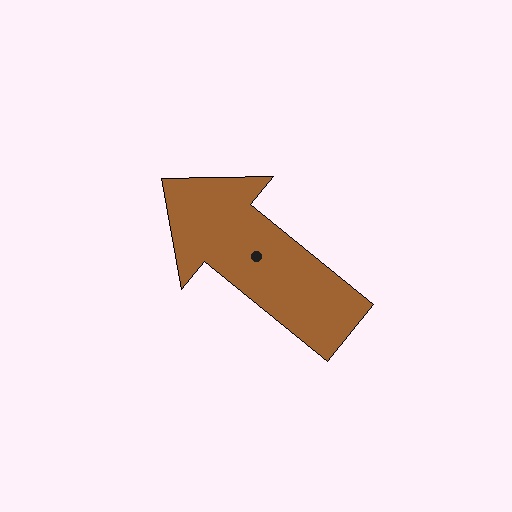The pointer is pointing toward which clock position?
Roughly 10 o'clock.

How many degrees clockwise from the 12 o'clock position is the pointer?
Approximately 309 degrees.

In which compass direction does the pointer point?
Northwest.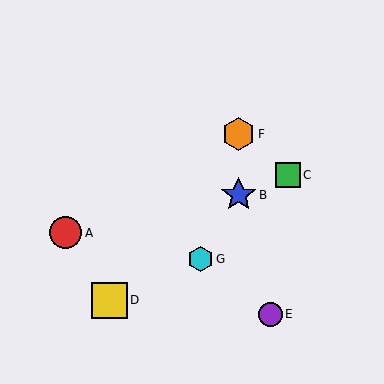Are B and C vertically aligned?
No, B is at x≈239 and C is at x≈288.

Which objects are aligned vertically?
Objects B, F are aligned vertically.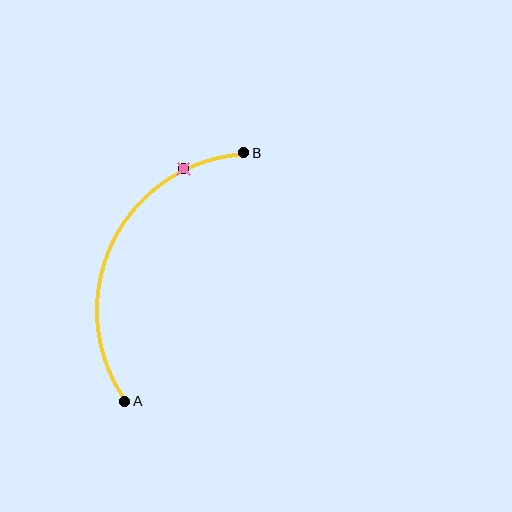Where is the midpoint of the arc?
The arc midpoint is the point on the curve farthest from the straight line joining A and B. It sits to the left of that line.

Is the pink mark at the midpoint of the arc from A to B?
No. The pink mark lies on the arc but is closer to endpoint B. The arc midpoint would be at the point on the curve equidistant along the arc from both A and B.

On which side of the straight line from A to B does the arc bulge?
The arc bulges to the left of the straight line connecting A and B.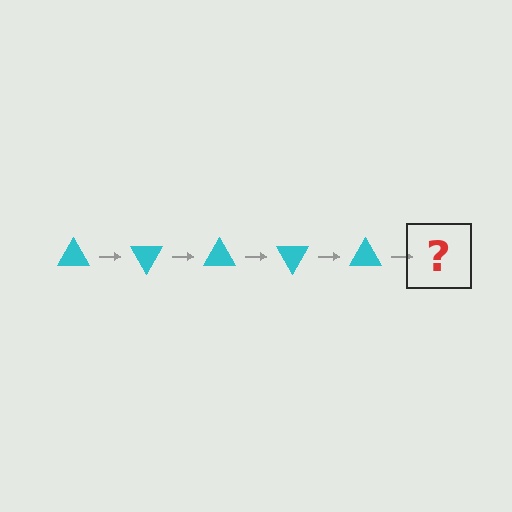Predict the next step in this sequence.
The next step is a cyan triangle rotated 300 degrees.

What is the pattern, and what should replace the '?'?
The pattern is that the triangle rotates 60 degrees each step. The '?' should be a cyan triangle rotated 300 degrees.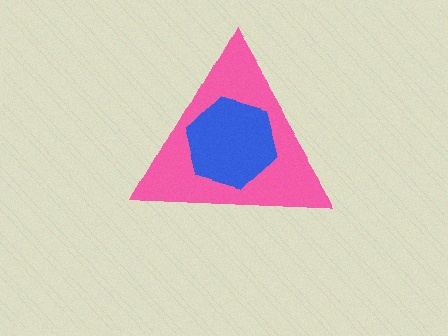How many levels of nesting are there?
2.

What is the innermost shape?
The blue hexagon.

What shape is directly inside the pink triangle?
The blue hexagon.